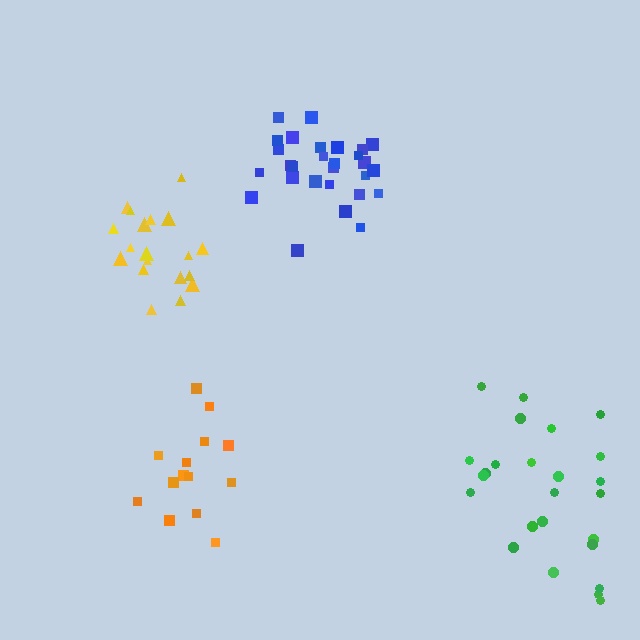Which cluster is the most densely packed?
Blue.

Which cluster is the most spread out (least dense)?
Green.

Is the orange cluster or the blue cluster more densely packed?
Blue.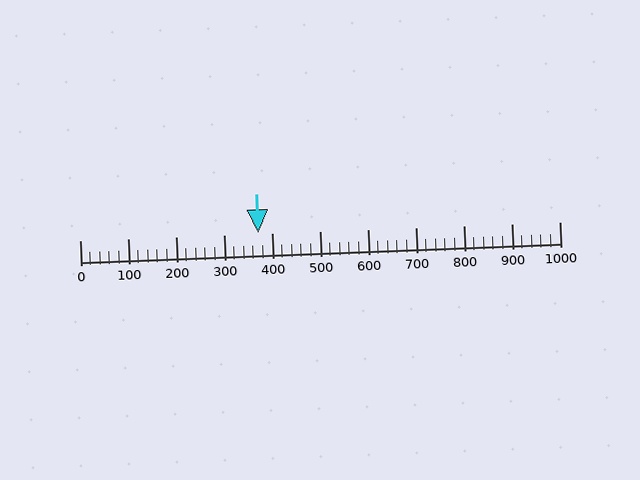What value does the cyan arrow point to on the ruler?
The cyan arrow points to approximately 371.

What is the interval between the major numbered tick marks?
The major tick marks are spaced 100 units apart.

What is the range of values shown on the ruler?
The ruler shows values from 0 to 1000.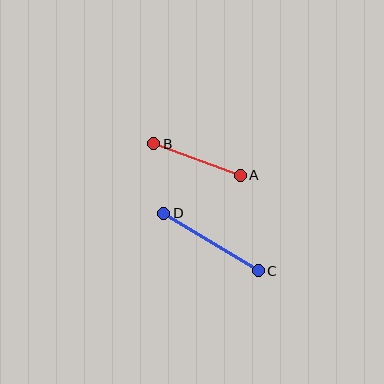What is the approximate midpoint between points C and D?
The midpoint is at approximately (211, 242) pixels.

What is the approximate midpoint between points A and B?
The midpoint is at approximately (197, 160) pixels.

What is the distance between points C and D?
The distance is approximately 111 pixels.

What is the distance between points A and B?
The distance is approximately 92 pixels.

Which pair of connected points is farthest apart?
Points C and D are farthest apart.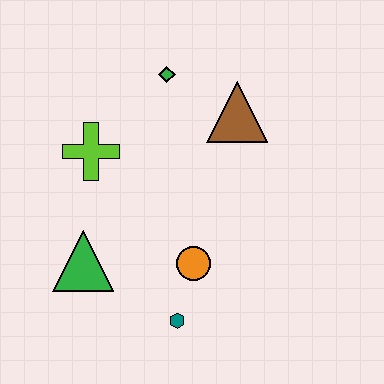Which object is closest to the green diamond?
The brown triangle is closest to the green diamond.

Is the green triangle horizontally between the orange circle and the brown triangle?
No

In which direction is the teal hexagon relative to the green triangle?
The teal hexagon is to the right of the green triangle.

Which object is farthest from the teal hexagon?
The green diamond is farthest from the teal hexagon.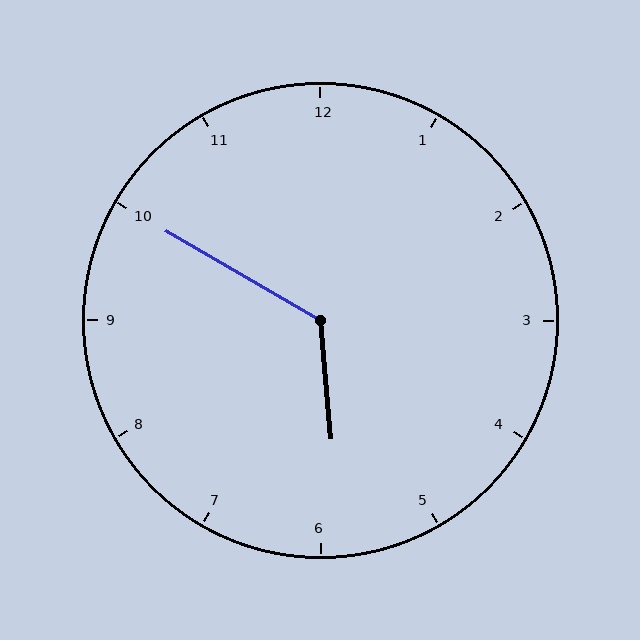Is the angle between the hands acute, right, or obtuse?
It is obtuse.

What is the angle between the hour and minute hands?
Approximately 125 degrees.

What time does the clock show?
5:50.